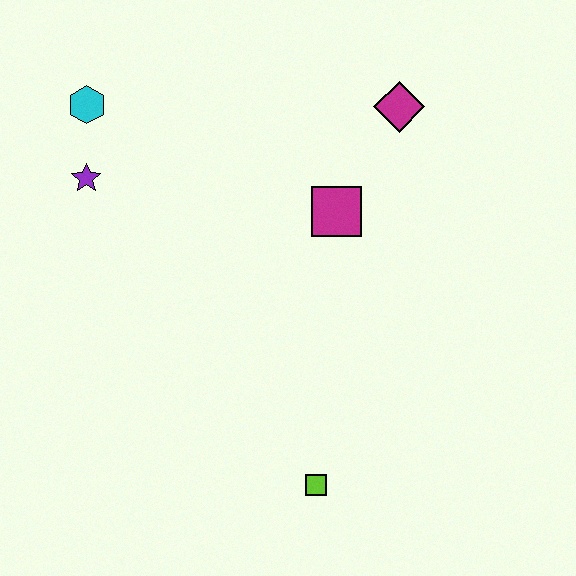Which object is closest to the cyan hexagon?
The purple star is closest to the cyan hexagon.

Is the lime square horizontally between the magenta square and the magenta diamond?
No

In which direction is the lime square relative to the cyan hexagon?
The lime square is below the cyan hexagon.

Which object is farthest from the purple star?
The lime square is farthest from the purple star.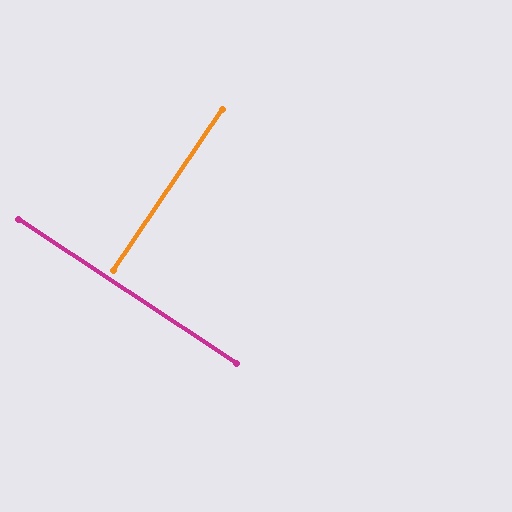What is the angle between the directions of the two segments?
Approximately 90 degrees.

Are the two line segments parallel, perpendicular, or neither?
Perpendicular — they meet at approximately 90°.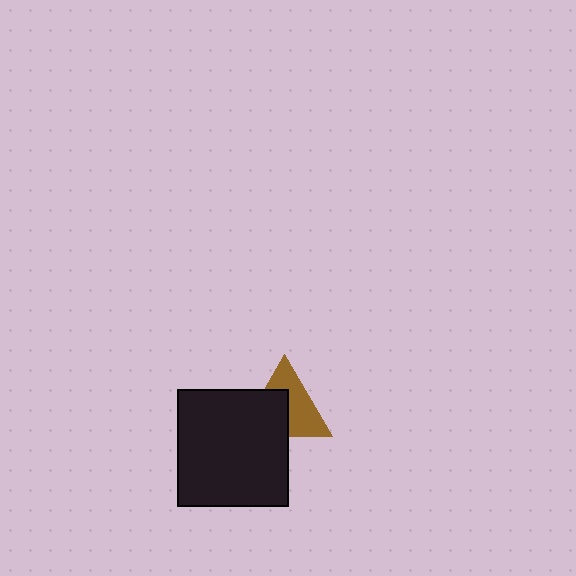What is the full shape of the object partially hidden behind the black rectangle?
The partially hidden object is a brown triangle.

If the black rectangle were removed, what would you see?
You would see the complete brown triangle.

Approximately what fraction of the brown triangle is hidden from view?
Roughly 46% of the brown triangle is hidden behind the black rectangle.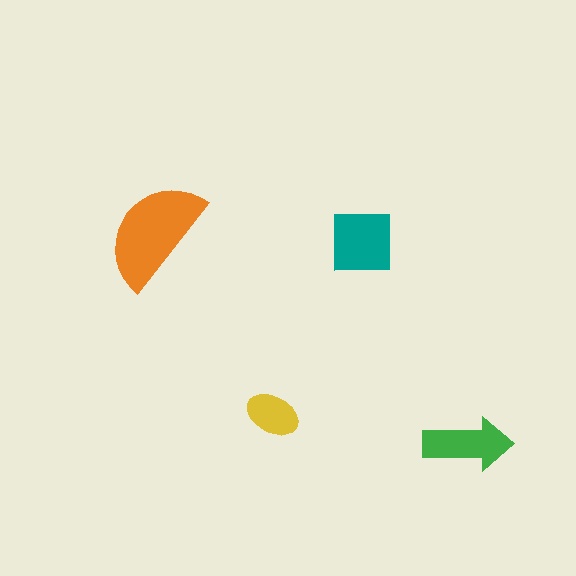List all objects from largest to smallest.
The orange semicircle, the teal square, the green arrow, the yellow ellipse.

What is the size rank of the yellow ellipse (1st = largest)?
4th.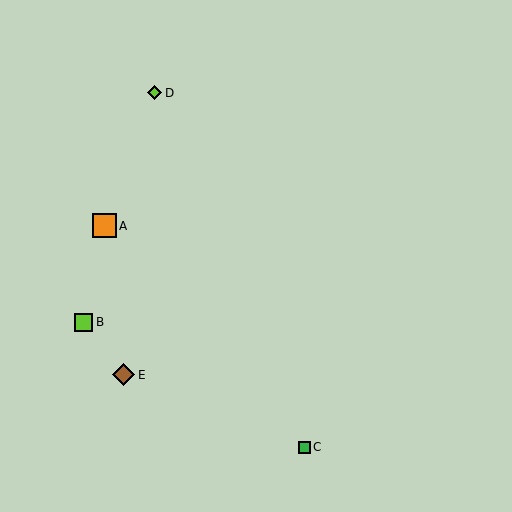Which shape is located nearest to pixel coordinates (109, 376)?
The brown diamond (labeled E) at (124, 375) is nearest to that location.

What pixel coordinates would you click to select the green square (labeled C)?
Click at (304, 447) to select the green square C.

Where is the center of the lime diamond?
The center of the lime diamond is at (155, 93).